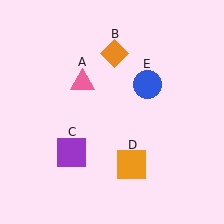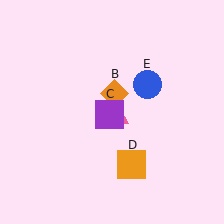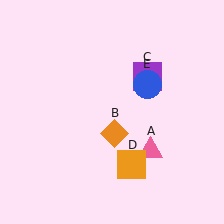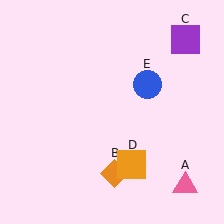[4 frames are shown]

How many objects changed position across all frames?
3 objects changed position: pink triangle (object A), orange diamond (object B), purple square (object C).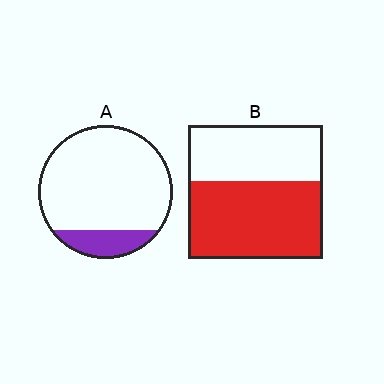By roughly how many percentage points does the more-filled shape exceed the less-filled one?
By roughly 40 percentage points (B over A).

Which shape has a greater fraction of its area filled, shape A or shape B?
Shape B.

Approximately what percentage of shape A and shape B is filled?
A is approximately 15% and B is approximately 60%.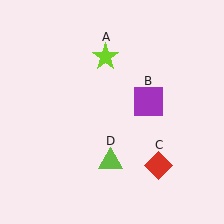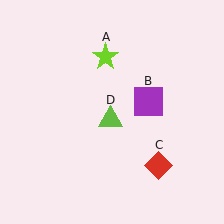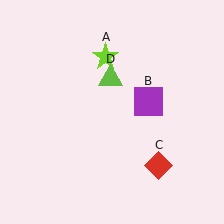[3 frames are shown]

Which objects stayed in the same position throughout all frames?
Lime star (object A) and purple square (object B) and red diamond (object C) remained stationary.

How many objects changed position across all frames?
1 object changed position: lime triangle (object D).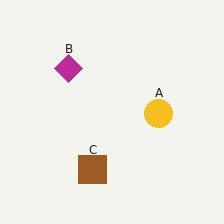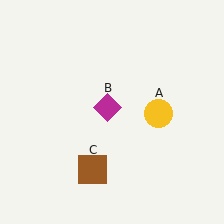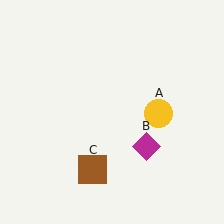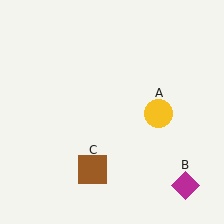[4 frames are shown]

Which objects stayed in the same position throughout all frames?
Yellow circle (object A) and brown square (object C) remained stationary.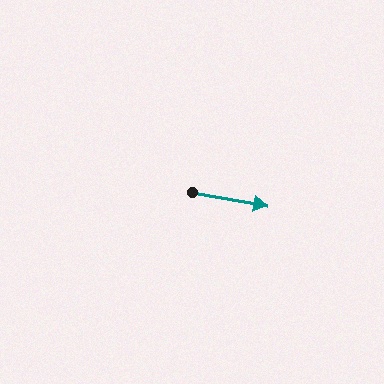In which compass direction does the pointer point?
East.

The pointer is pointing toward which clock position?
Roughly 3 o'clock.